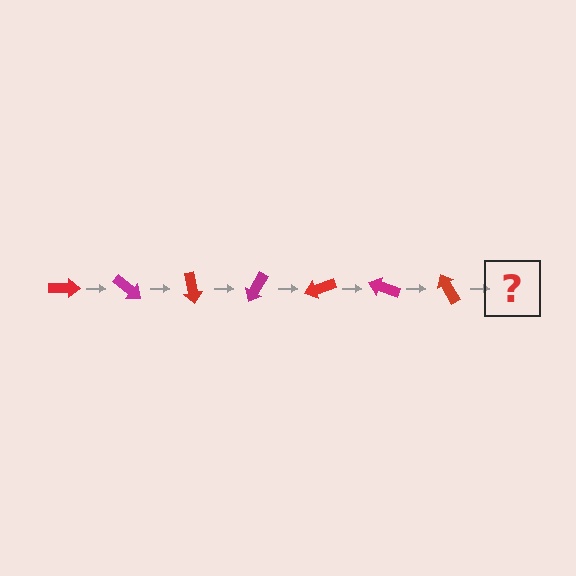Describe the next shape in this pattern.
It should be a magenta arrow, rotated 280 degrees from the start.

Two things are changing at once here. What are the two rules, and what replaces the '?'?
The two rules are that it rotates 40 degrees each step and the color cycles through red and magenta. The '?' should be a magenta arrow, rotated 280 degrees from the start.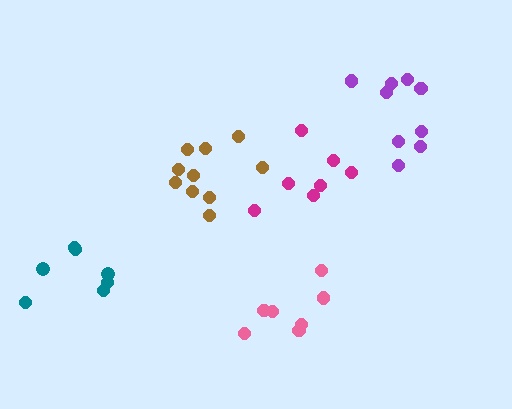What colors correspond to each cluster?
The clusters are colored: teal, magenta, purple, pink, brown.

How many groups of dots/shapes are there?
There are 5 groups.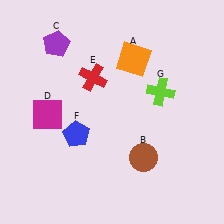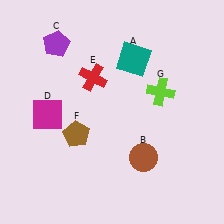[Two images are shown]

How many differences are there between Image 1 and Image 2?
There are 2 differences between the two images.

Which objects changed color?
A changed from orange to teal. F changed from blue to brown.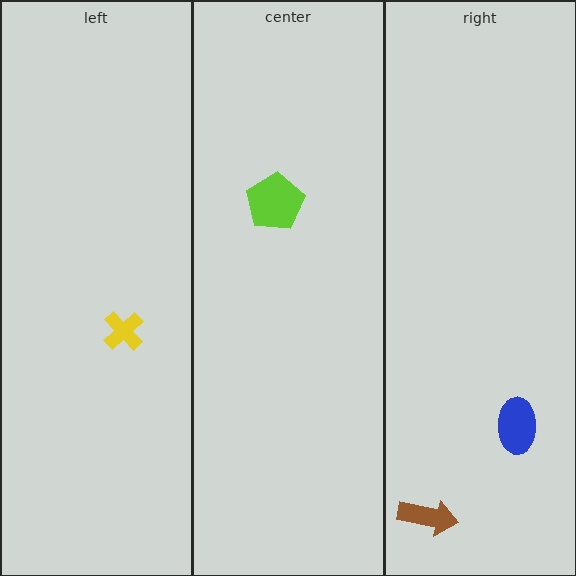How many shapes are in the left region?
1.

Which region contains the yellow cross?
The left region.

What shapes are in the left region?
The yellow cross.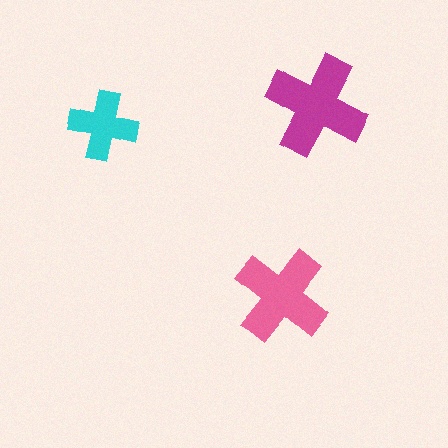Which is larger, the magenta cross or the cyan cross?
The magenta one.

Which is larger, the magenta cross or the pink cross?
The magenta one.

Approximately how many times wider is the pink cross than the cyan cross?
About 1.5 times wider.